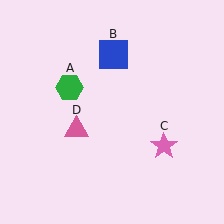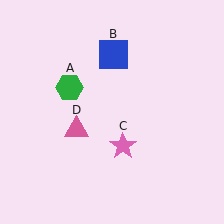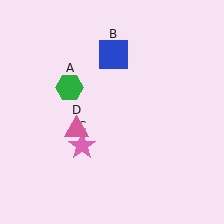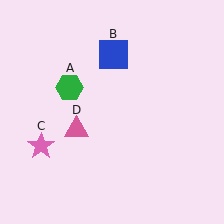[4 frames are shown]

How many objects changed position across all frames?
1 object changed position: pink star (object C).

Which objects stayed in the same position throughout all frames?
Green hexagon (object A) and blue square (object B) and pink triangle (object D) remained stationary.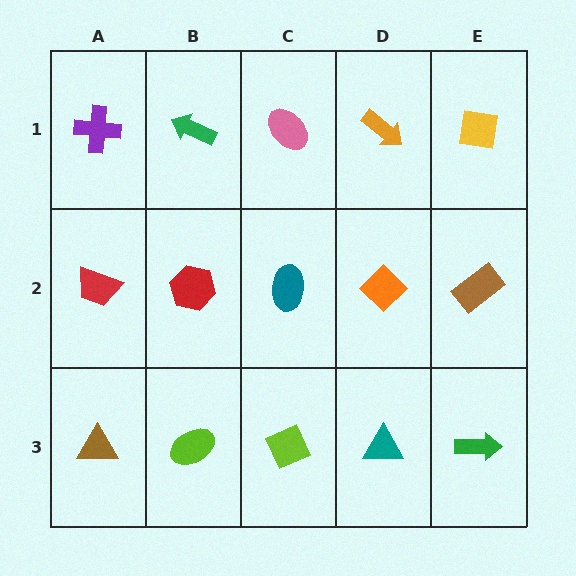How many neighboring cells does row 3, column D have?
3.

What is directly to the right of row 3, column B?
A lime diamond.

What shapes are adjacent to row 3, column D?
An orange diamond (row 2, column D), a lime diamond (row 3, column C), a green arrow (row 3, column E).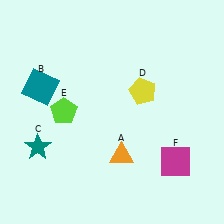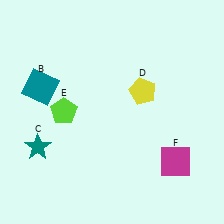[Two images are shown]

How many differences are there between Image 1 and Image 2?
There is 1 difference between the two images.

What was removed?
The orange triangle (A) was removed in Image 2.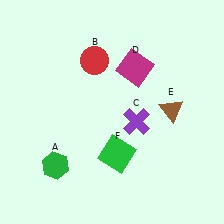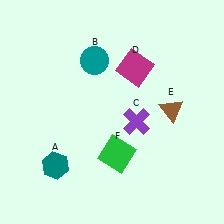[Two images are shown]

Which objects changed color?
A changed from green to teal. B changed from red to teal.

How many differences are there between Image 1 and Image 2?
There are 2 differences between the two images.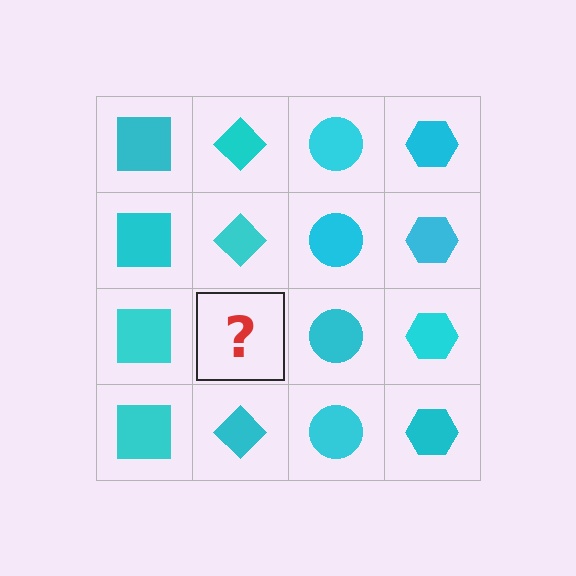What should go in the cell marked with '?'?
The missing cell should contain a cyan diamond.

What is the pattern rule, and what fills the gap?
The rule is that each column has a consistent shape. The gap should be filled with a cyan diamond.